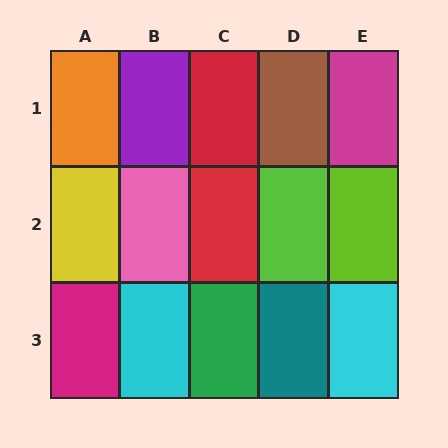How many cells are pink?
1 cell is pink.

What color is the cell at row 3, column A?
Magenta.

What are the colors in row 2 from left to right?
Yellow, pink, red, lime, lime.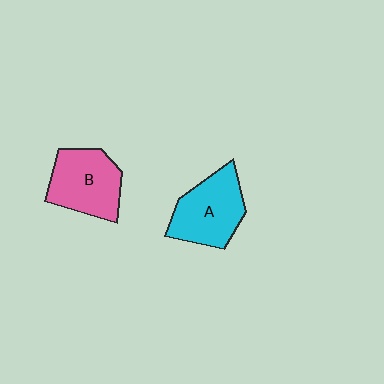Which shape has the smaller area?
Shape B (pink).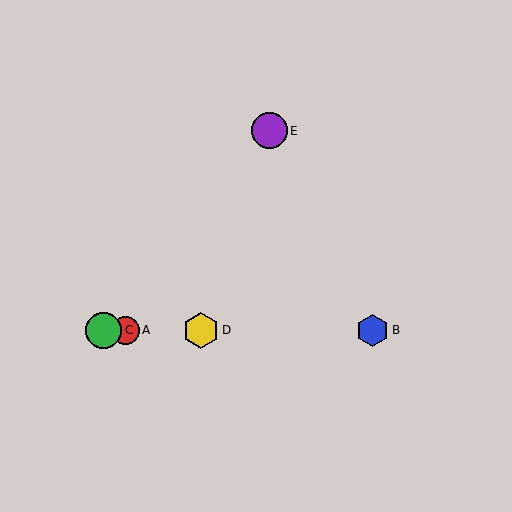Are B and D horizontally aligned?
Yes, both are at y≈330.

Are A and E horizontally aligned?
No, A is at y≈330 and E is at y≈131.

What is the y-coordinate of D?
Object D is at y≈330.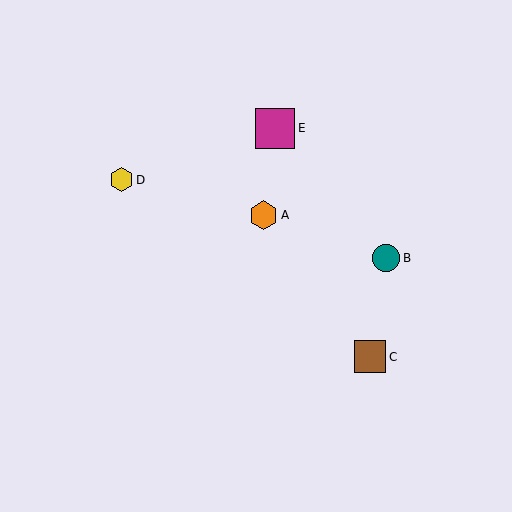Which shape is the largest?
The magenta square (labeled E) is the largest.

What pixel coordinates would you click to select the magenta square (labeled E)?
Click at (275, 128) to select the magenta square E.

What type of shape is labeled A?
Shape A is an orange hexagon.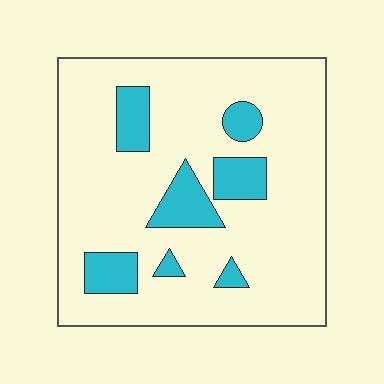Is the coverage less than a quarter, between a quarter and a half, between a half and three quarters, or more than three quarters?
Less than a quarter.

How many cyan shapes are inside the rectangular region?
7.